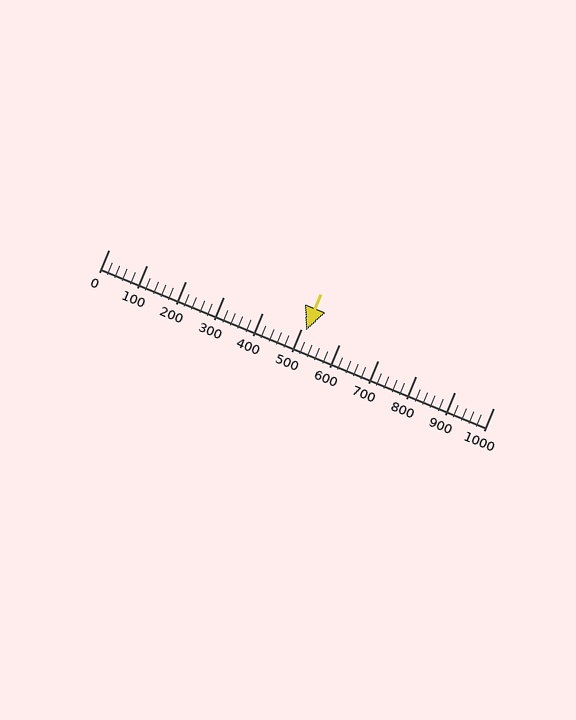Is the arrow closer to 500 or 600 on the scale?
The arrow is closer to 500.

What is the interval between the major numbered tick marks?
The major tick marks are spaced 100 units apart.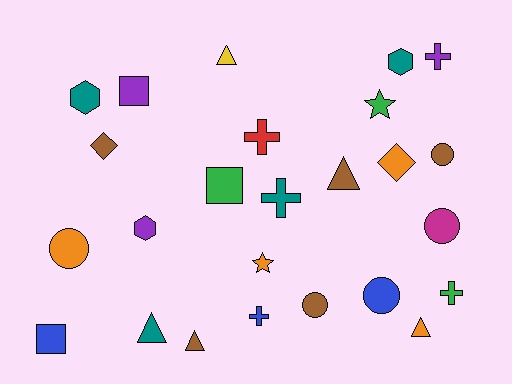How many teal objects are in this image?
There are 4 teal objects.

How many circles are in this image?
There are 5 circles.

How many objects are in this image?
There are 25 objects.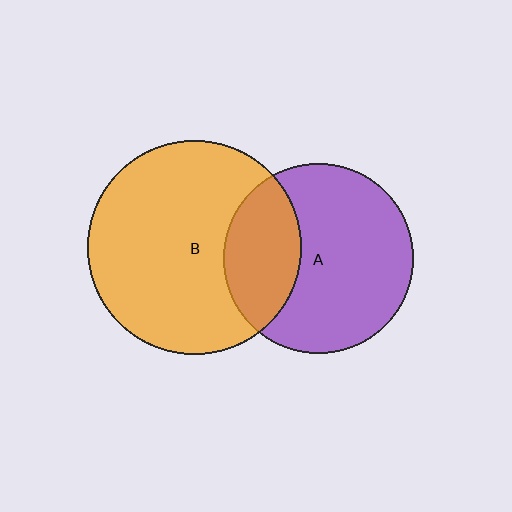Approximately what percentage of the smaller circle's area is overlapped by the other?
Approximately 30%.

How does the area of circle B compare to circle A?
Approximately 1.3 times.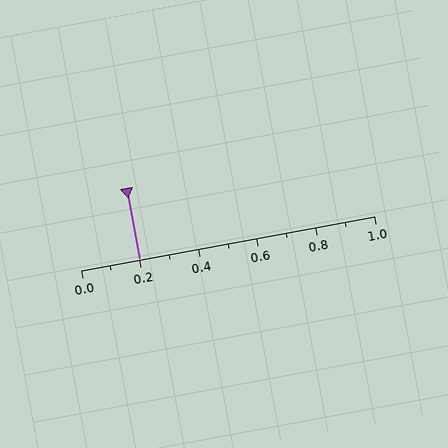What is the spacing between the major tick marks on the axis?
The major ticks are spaced 0.2 apart.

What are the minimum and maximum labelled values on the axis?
The axis runs from 0.0 to 1.0.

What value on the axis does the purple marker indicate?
The marker indicates approximately 0.2.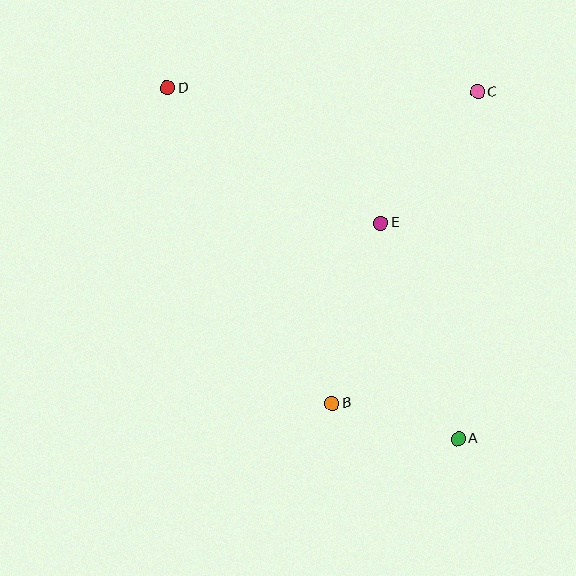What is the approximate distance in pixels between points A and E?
The distance between A and E is approximately 229 pixels.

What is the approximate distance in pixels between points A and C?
The distance between A and C is approximately 348 pixels.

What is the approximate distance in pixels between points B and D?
The distance between B and D is approximately 356 pixels.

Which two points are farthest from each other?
Points A and D are farthest from each other.